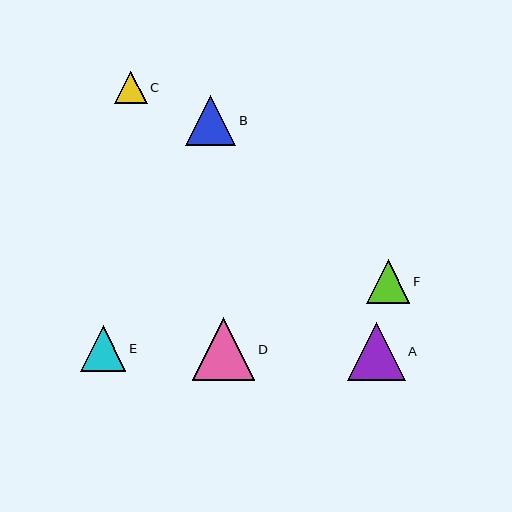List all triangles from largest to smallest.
From largest to smallest: D, A, B, E, F, C.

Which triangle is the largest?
Triangle D is the largest with a size of approximately 63 pixels.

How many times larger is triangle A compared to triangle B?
Triangle A is approximately 1.2 times the size of triangle B.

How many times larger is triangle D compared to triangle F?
Triangle D is approximately 1.5 times the size of triangle F.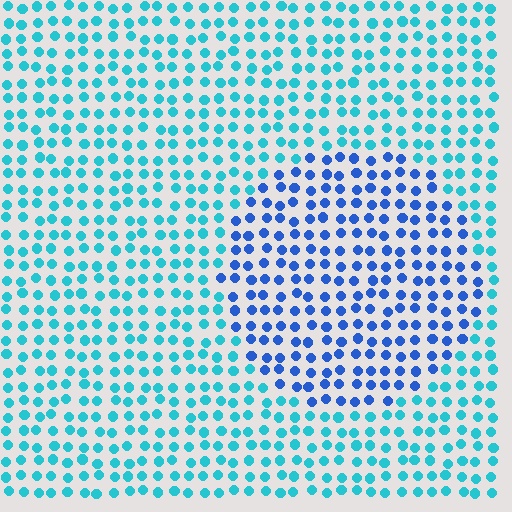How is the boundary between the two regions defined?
The boundary is defined purely by a slight shift in hue (about 37 degrees). Spacing, size, and orientation are identical on both sides.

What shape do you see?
I see a circle.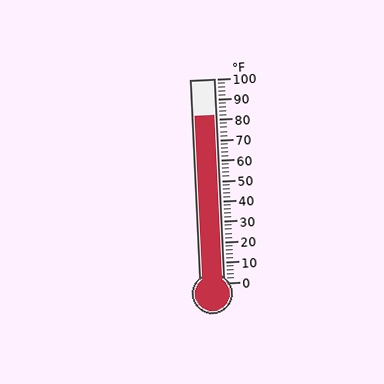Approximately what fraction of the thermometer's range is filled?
The thermometer is filled to approximately 80% of its range.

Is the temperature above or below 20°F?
The temperature is above 20°F.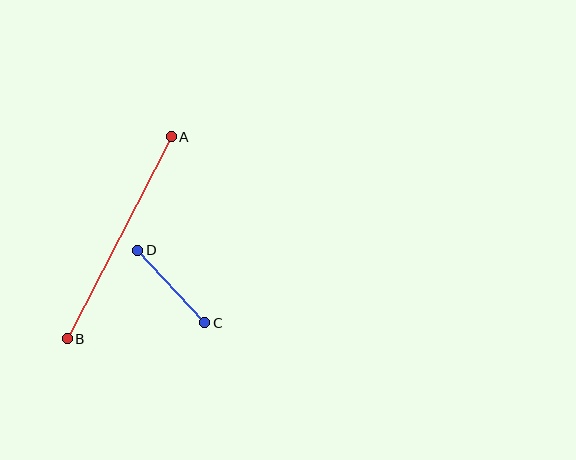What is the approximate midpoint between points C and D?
The midpoint is at approximately (171, 287) pixels.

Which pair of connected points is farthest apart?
Points A and B are farthest apart.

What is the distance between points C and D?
The distance is approximately 99 pixels.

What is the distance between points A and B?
The distance is approximately 227 pixels.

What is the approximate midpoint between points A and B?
The midpoint is at approximately (119, 238) pixels.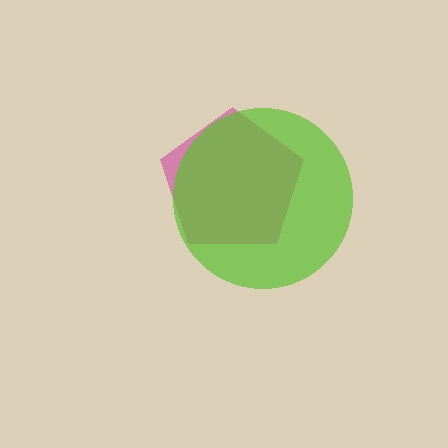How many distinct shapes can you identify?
There are 2 distinct shapes: a magenta pentagon, a lime circle.